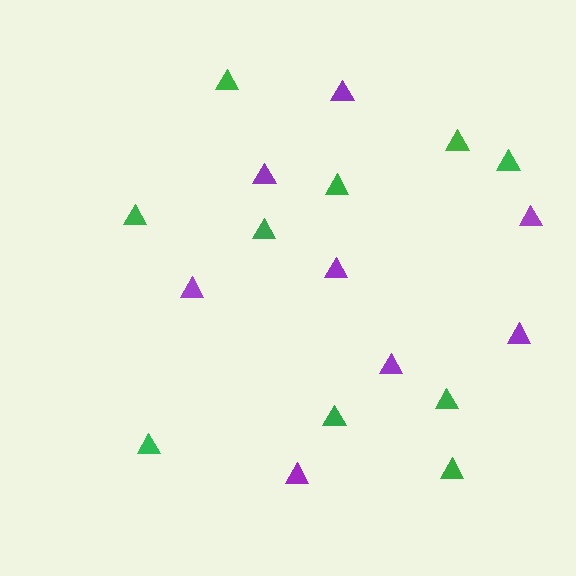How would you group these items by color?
There are 2 groups: one group of green triangles (10) and one group of purple triangles (8).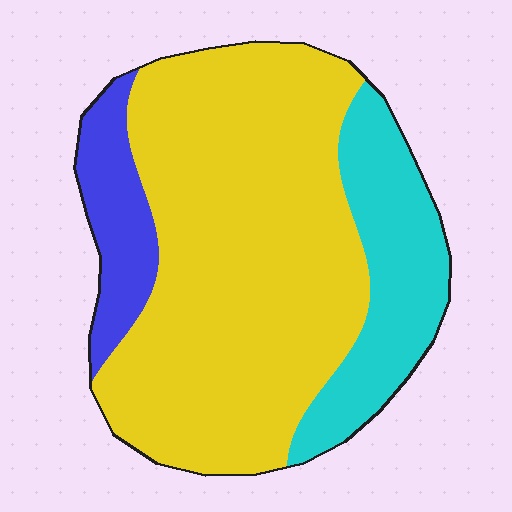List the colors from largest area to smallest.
From largest to smallest: yellow, cyan, blue.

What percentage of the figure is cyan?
Cyan covers about 20% of the figure.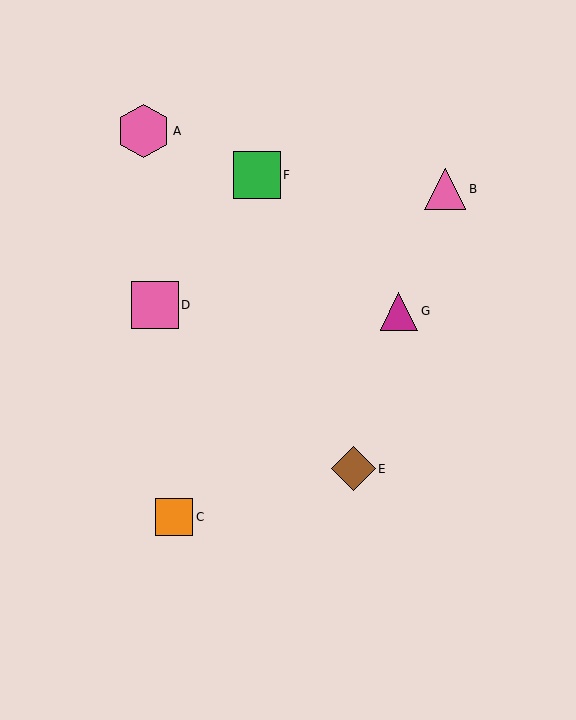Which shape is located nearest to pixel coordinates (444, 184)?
The pink triangle (labeled B) at (445, 189) is nearest to that location.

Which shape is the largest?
The pink hexagon (labeled A) is the largest.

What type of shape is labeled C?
Shape C is an orange square.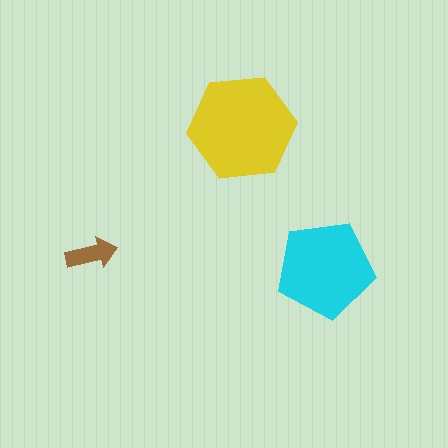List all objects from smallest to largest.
The brown arrow, the cyan pentagon, the yellow hexagon.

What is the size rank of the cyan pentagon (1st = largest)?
2nd.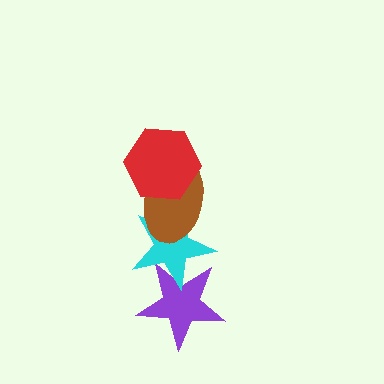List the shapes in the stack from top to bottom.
From top to bottom: the red hexagon, the brown ellipse, the cyan star, the purple star.